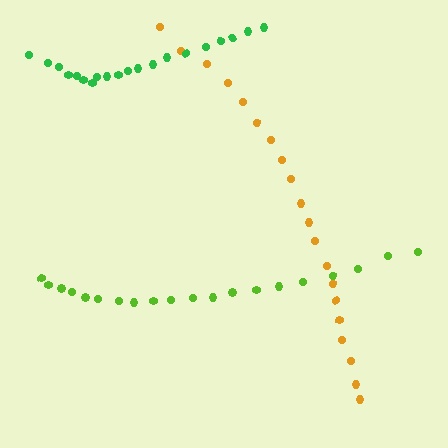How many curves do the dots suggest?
There are 3 distinct paths.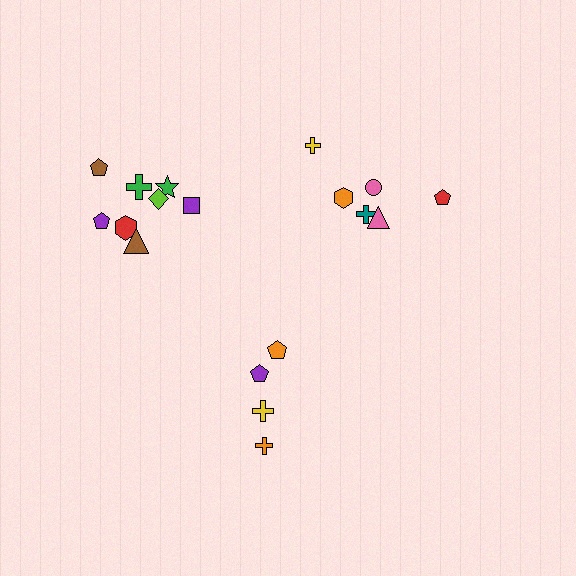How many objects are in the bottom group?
There are 4 objects.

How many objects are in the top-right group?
There are 6 objects.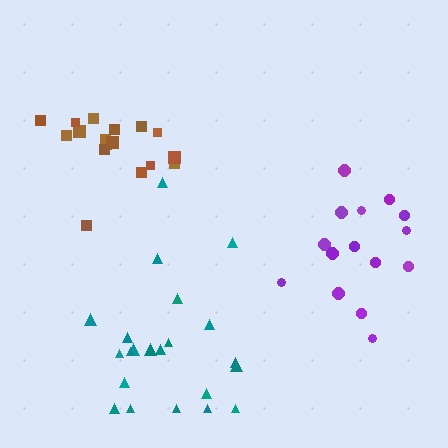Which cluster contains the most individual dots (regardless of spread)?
Teal (22).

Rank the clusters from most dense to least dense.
teal, brown, purple.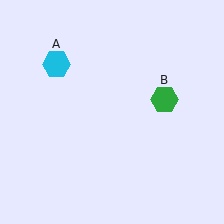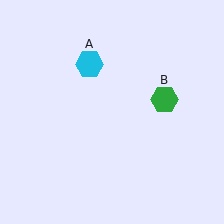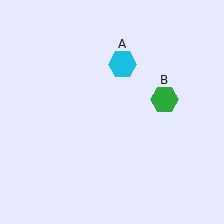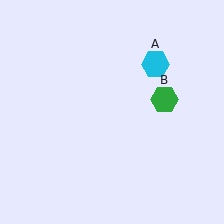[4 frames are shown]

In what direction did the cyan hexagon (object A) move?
The cyan hexagon (object A) moved right.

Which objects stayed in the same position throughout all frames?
Green hexagon (object B) remained stationary.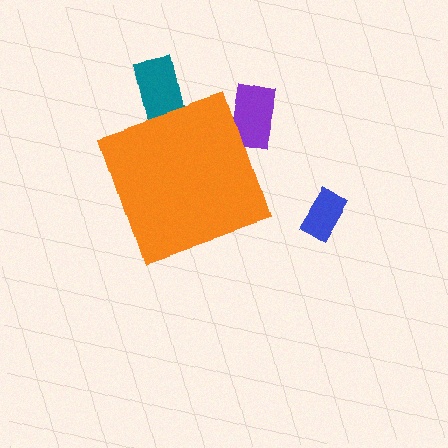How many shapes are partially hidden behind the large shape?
2 shapes are partially hidden.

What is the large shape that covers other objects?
An orange diamond.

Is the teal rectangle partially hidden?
Yes, the teal rectangle is partially hidden behind the orange diamond.